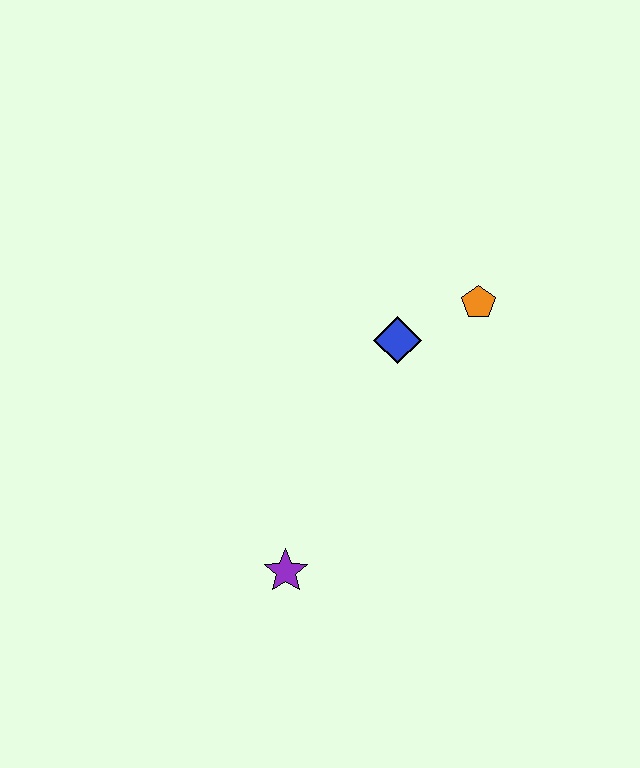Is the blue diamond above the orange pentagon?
No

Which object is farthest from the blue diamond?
The purple star is farthest from the blue diamond.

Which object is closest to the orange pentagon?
The blue diamond is closest to the orange pentagon.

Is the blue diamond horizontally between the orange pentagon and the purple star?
Yes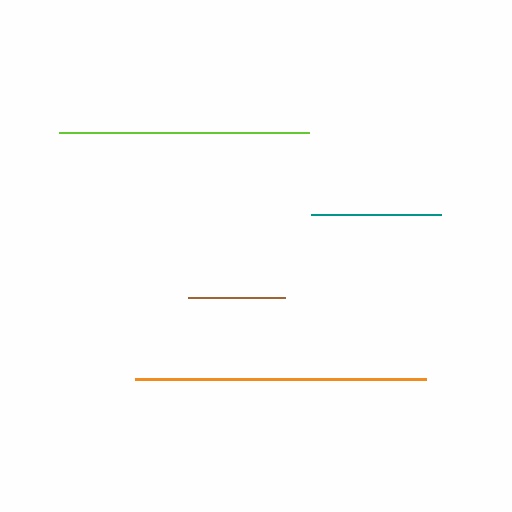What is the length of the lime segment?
The lime segment is approximately 250 pixels long.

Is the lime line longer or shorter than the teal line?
The lime line is longer than the teal line.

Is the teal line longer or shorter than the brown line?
The teal line is longer than the brown line.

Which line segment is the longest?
The orange line is the longest at approximately 291 pixels.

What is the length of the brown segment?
The brown segment is approximately 96 pixels long.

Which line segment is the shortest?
The brown line is the shortest at approximately 96 pixels.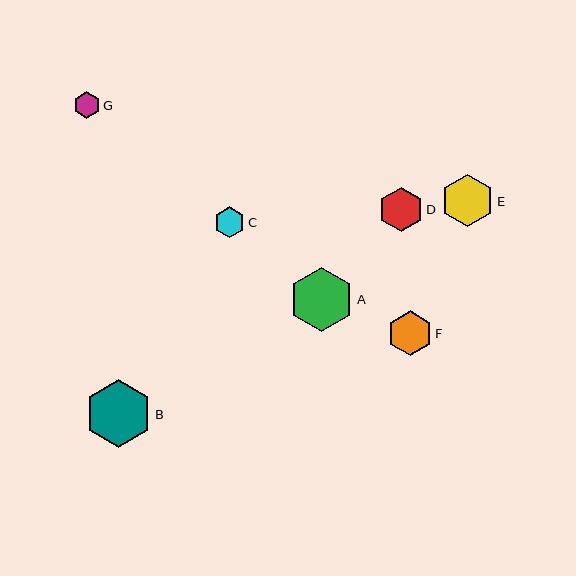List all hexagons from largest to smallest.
From largest to smallest: B, A, E, F, D, C, G.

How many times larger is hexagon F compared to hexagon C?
Hexagon F is approximately 1.4 times the size of hexagon C.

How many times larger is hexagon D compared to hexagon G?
Hexagon D is approximately 1.6 times the size of hexagon G.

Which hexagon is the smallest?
Hexagon G is the smallest with a size of approximately 27 pixels.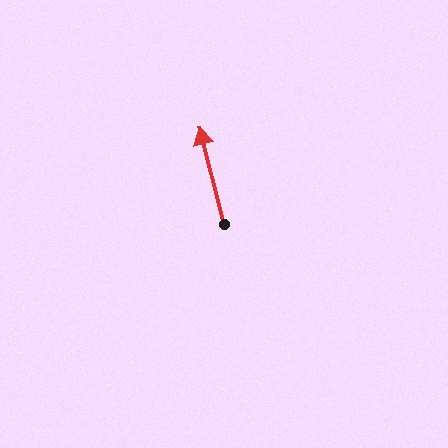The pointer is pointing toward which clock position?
Roughly 12 o'clock.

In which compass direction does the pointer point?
North.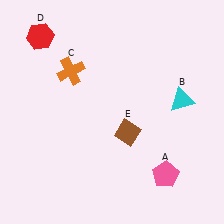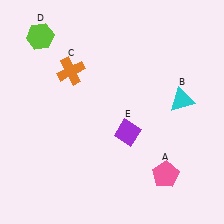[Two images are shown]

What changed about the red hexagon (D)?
In Image 1, D is red. In Image 2, it changed to lime.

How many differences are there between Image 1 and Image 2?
There are 2 differences between the two images.